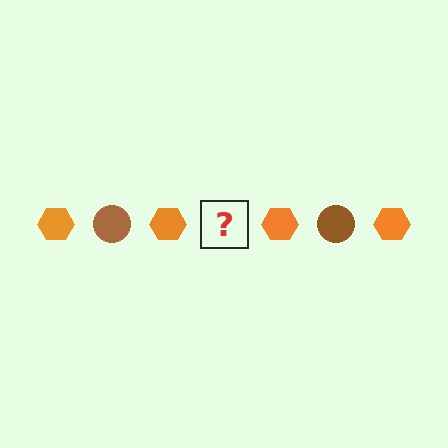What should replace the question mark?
The question mark should be replaced with a brown circle.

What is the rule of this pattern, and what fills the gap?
The rule is that the pattern alternates between orange hexagon and brown circle. The gap should be filled with a brown circle.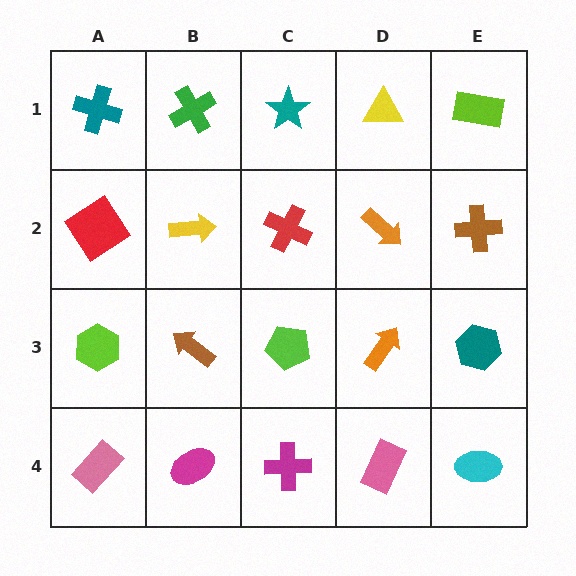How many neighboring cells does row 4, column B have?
3.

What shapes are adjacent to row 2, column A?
A teal cross (row 1, column A), a lime hexagon (row 3, column A), a yellow arrow (row 2, column B).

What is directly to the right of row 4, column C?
A pink rectangle.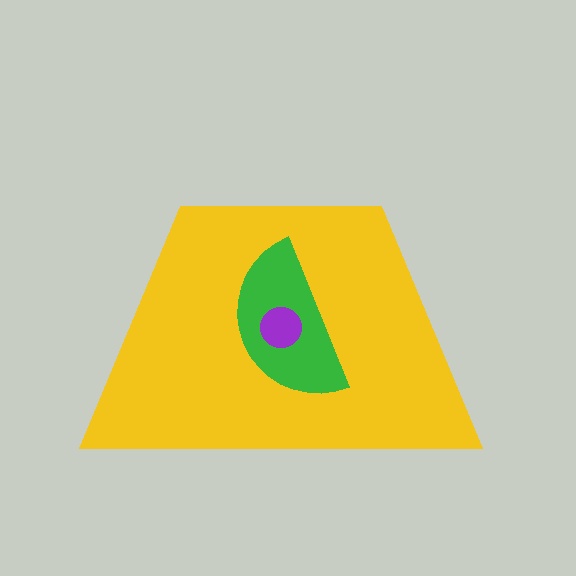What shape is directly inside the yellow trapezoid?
The green semicircle.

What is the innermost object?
The purple circle.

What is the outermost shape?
The yellow trapezoid.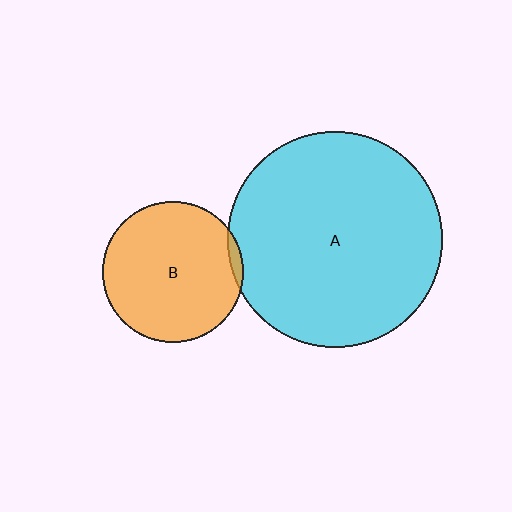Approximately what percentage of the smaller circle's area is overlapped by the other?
Approximately 5%.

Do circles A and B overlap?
Yes.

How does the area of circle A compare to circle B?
Approximately 2.3 times.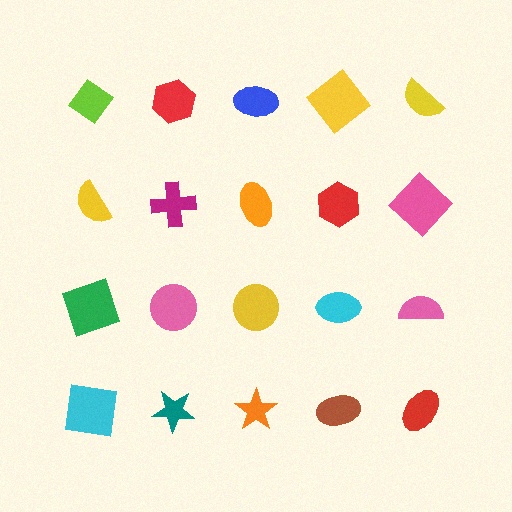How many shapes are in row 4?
5 shapes.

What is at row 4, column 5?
A red ellipse.